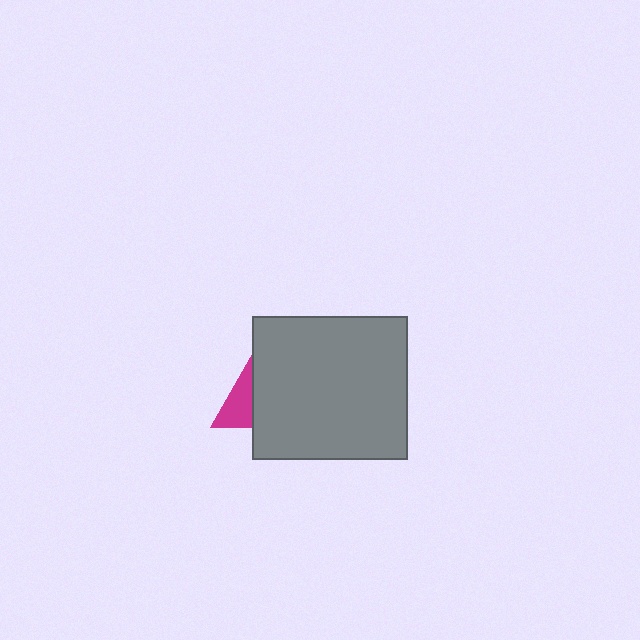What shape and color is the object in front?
The object in front is a gray rectangle.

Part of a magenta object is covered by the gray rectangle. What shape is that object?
It is a triangle.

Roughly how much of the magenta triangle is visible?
A small part of it is visible (roughly 43%).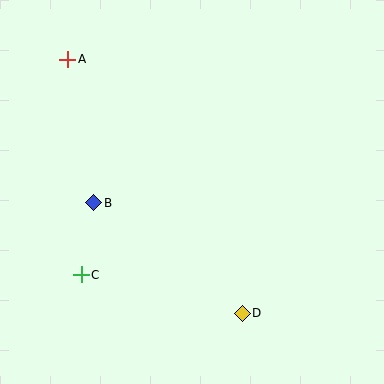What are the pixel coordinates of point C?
Point C is at (81, 275).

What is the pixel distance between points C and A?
The distance between C and A is 216 pixels.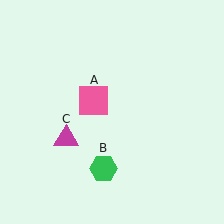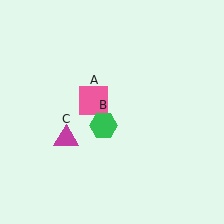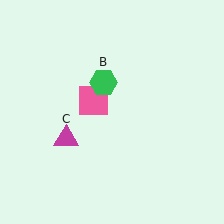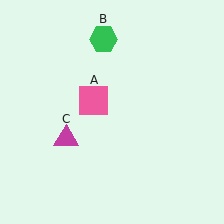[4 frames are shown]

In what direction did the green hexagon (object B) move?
The green hexagon (object B) moved up.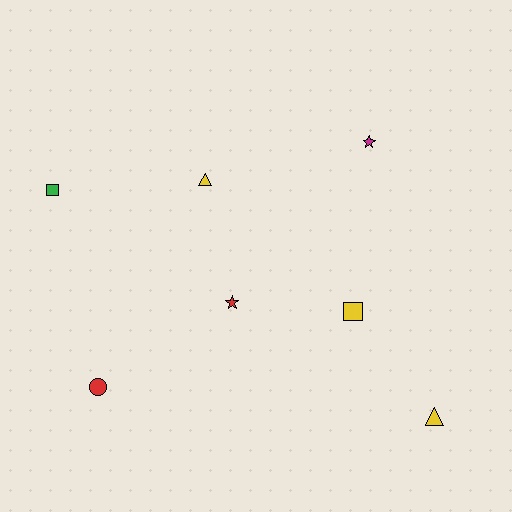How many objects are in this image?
There are 7 objects.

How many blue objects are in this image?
There are no blue objects.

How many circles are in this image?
There is 1 circle.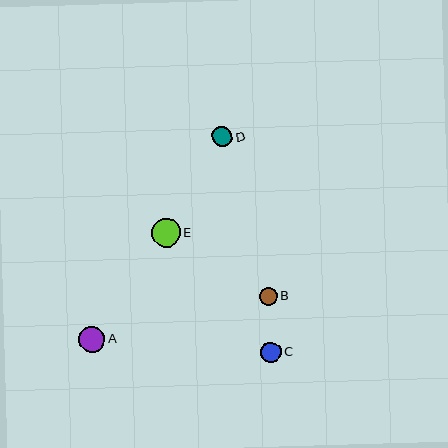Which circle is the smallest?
Circle B is the smallest with a size of approximately 18 pixels.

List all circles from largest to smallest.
From largest to smallest: E, A, C, D, B.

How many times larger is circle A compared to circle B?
Circle A is approximately 1.5 times the size of circle B.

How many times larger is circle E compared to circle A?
Circle E is approximately 1.1 times the size of circle A.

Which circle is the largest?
Circle E is the largest with a size of approximately 29 pixels.